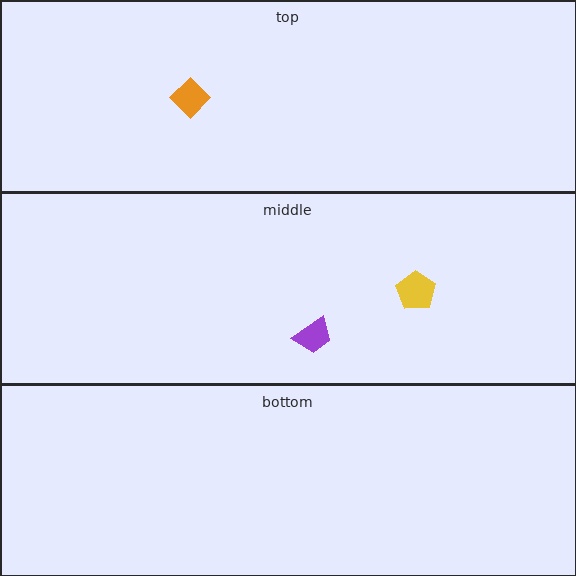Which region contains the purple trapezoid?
The middle region.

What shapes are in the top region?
The orange diamond.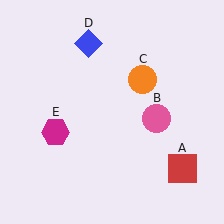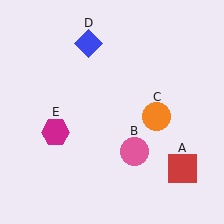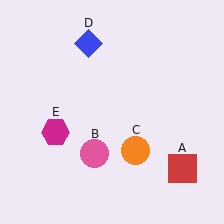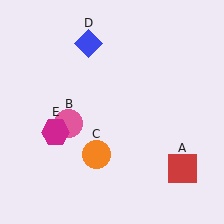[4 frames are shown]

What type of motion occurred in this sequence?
The pink circle (object B), orange circle (object C) rotated clockwise around the center of the scene.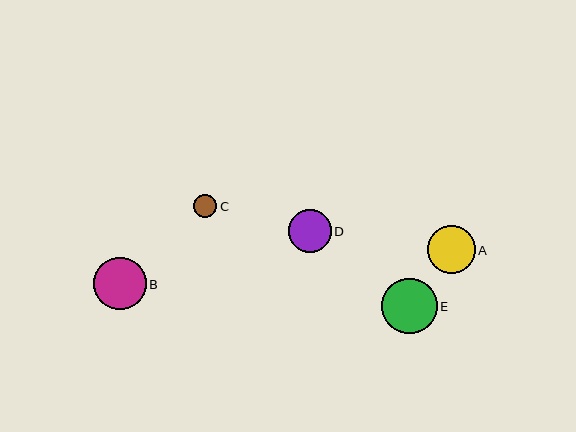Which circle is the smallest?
Circle C is the smallest with a size of approximately 23 pixels.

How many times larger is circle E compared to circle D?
Circle E is approximately 1.3 times the size of circle D.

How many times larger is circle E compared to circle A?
Circle E is approximately 1.2 times the size of circle A.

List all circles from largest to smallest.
From largest to smallest: E, B, A, D, C.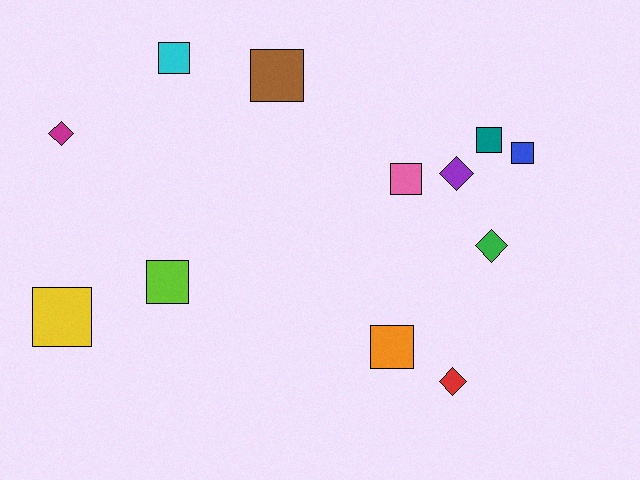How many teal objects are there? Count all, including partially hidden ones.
There is 1 teal object.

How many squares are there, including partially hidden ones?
There are 8 squares.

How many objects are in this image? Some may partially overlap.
There are 12 objects.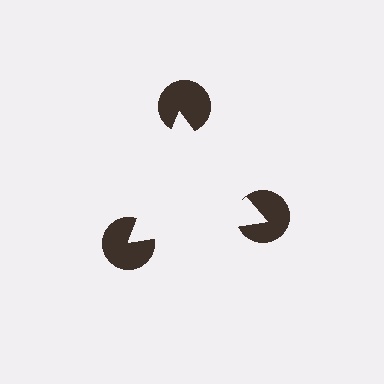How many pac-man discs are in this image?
There are 3 — one at each vertex of the illusory triangle.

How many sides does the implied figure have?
3 sides.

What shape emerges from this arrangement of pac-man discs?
An illusory triangle — its edges are inferred from the aligned wedge cuts in the pac-man discs, not physically drawn.